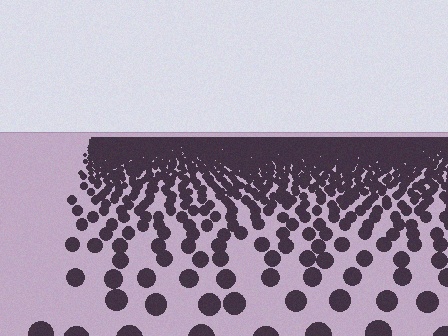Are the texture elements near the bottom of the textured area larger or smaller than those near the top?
Larger. Near the bottom, elements are closer to the viewer and appear at a bigger on-screen size.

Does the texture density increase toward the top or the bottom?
Density increases toward the top.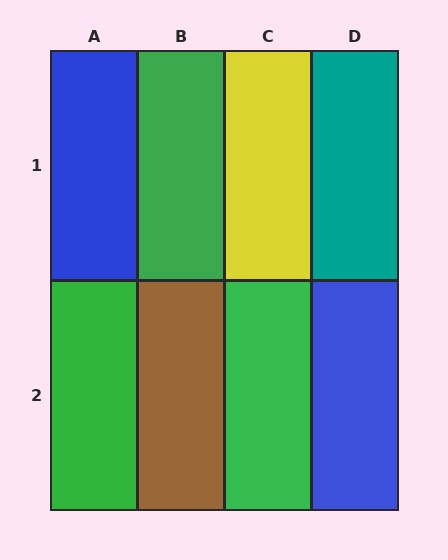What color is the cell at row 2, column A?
Green.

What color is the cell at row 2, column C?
Green.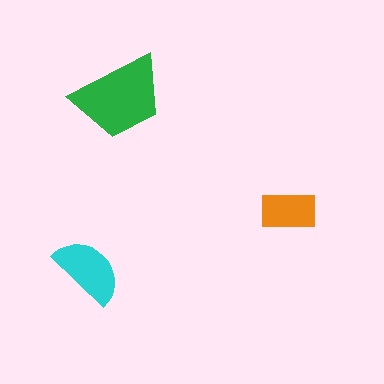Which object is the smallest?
The orange rectangle.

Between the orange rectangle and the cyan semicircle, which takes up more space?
The cyan semicircle.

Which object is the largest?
The green trapezoid.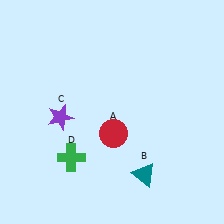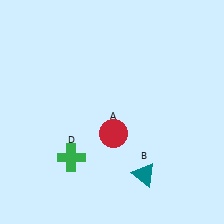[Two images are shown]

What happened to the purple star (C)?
The purple star (C) was removed in Image 2. It was in the bottom-left area of Image 1.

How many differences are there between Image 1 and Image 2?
There is 1 difference between the two images.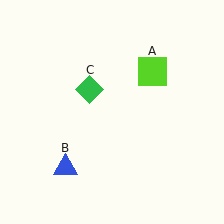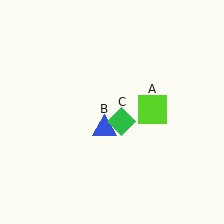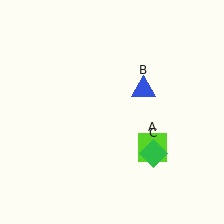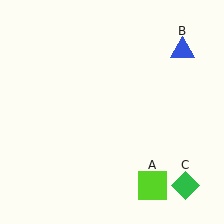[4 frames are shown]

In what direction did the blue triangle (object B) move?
The blue triangle (object B) moved up and to the right.